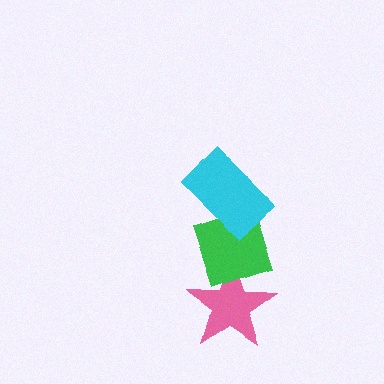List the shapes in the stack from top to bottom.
From top to bottom: the cyan rectangle, the green diamond, the pink star.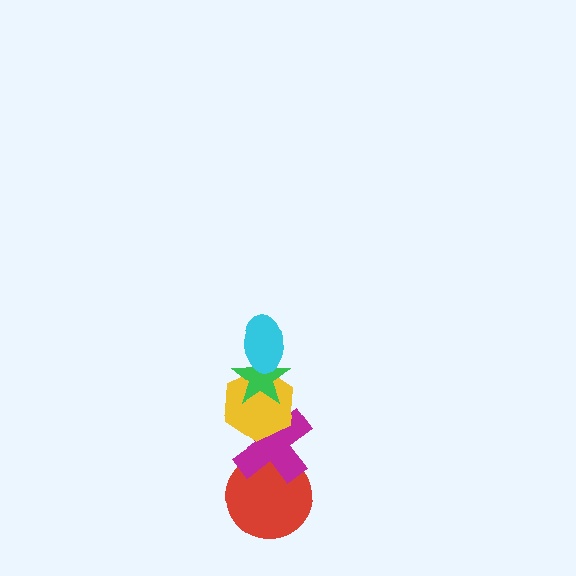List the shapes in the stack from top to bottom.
From top to bottom: the cyan ellipse, the green star, the yellow hexagon, the magenta cross, the red circle.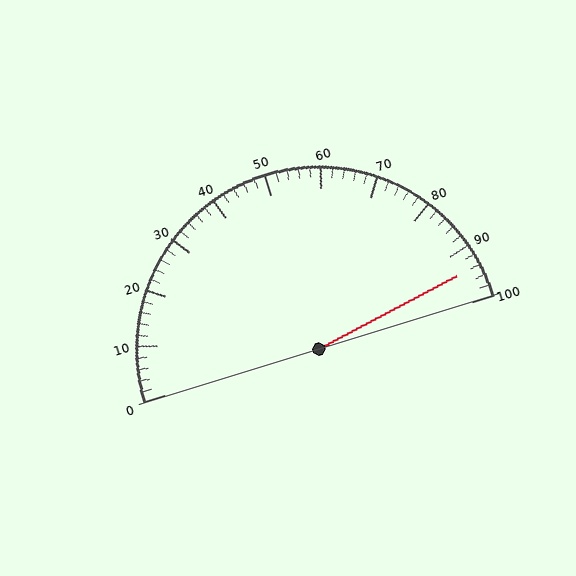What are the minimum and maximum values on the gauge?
The gauge ranges from 0 to 100.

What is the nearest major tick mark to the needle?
The nearest major tick mark is 90.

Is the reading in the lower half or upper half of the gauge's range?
The reading is in the upper half of the range (0 to 100).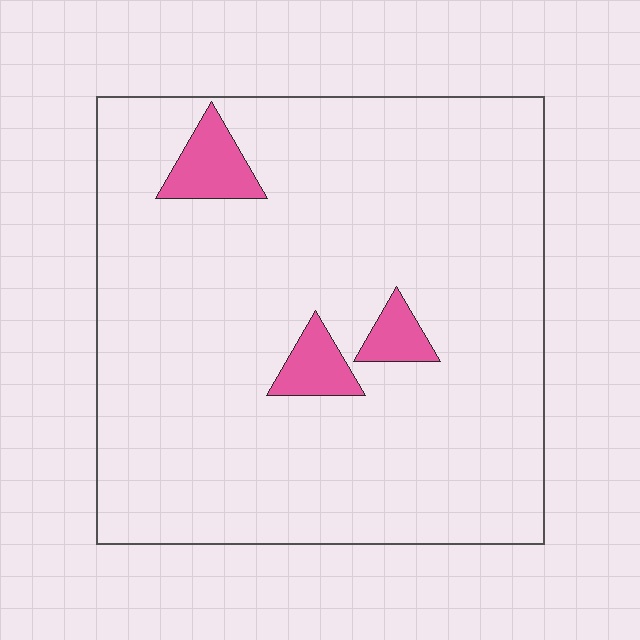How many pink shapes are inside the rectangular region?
3.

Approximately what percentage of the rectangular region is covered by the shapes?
Approximately 5%.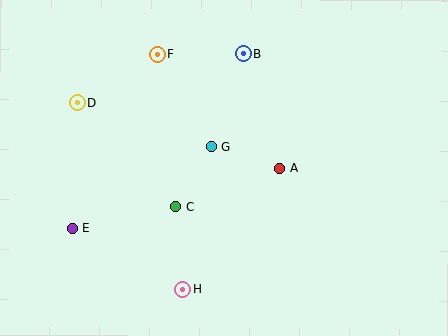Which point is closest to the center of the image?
Point G at (211, 147) is closest to the center.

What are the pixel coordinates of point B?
Point B is at (243, 54).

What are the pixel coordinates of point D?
Point D is at (78, 103).